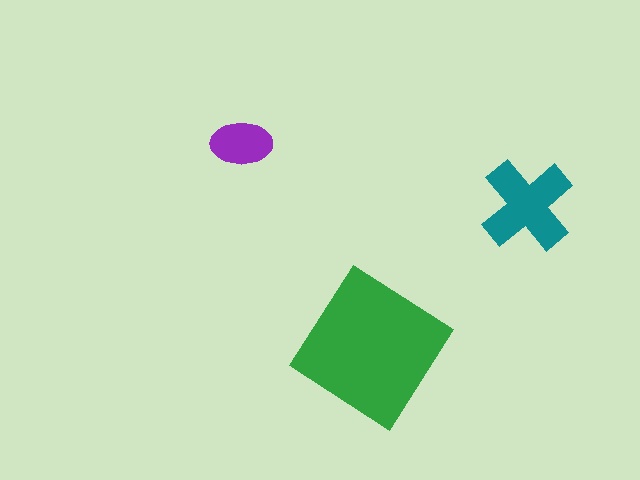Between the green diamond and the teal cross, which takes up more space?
The green diamond.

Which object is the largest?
The green diamond.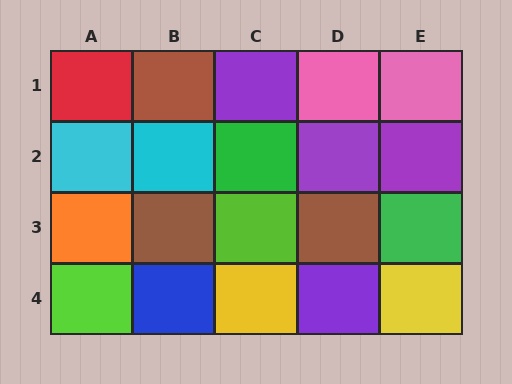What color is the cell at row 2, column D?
Purple.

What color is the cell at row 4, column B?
Blue.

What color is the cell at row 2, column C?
Green.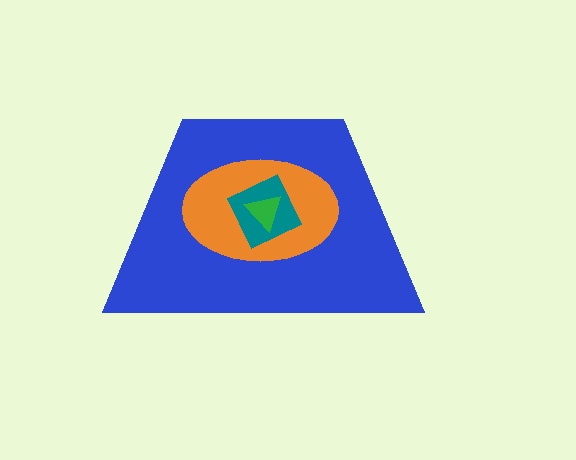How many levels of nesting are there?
4.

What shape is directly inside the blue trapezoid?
The orange ellipse.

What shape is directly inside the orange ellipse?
The teal square.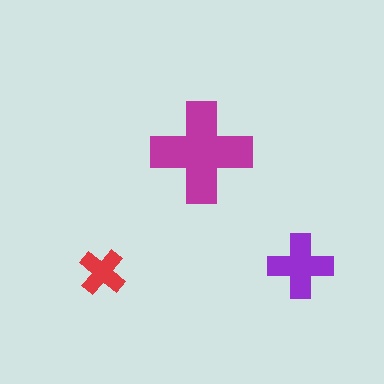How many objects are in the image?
There are 3 objects in the image.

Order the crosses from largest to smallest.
the magenta one, the purple one, the red one.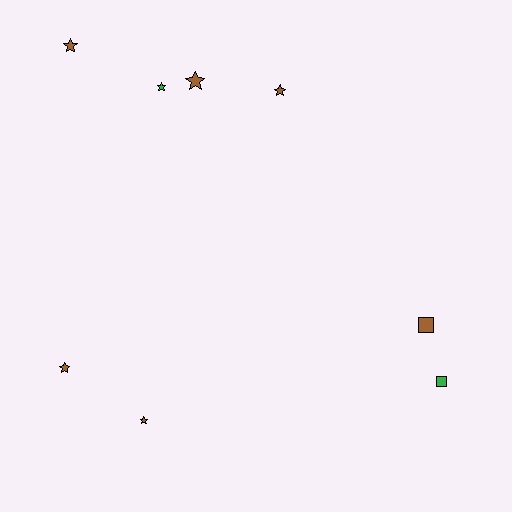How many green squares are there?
There is 1 green square.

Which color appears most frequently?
Brown, with 6 objects.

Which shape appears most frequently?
Star, with 6 objects.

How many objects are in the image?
There are 8 objects.